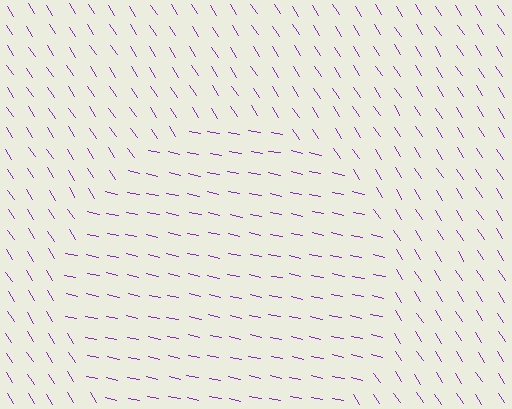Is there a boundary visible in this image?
Yes, there is a texture boundary formed by a change in line orientation.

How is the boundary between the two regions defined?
The boundary is defined purely by a change in line orientation (approximately 45 degrees difference). All lines are the same color and thickness.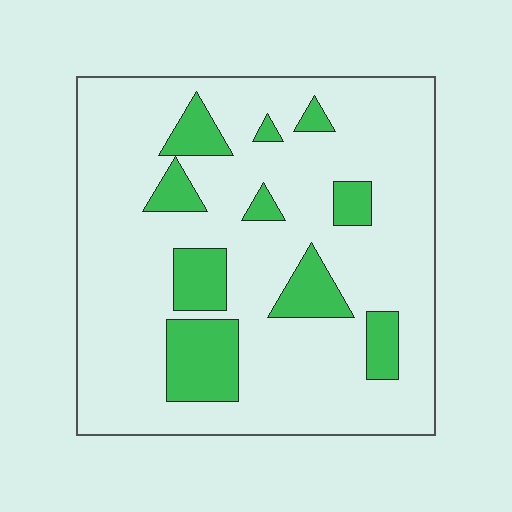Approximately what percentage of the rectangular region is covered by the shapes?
Approximately 20%.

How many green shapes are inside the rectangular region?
10.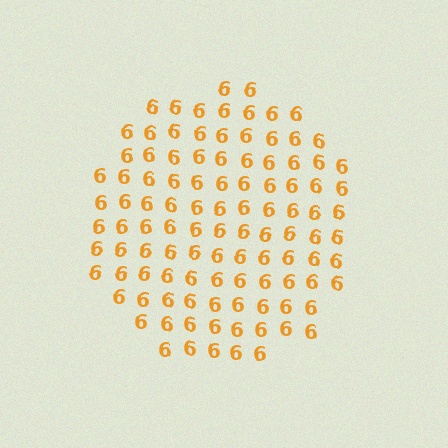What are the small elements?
The small elements are digit 6's.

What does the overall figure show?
The overall figure shows a circle.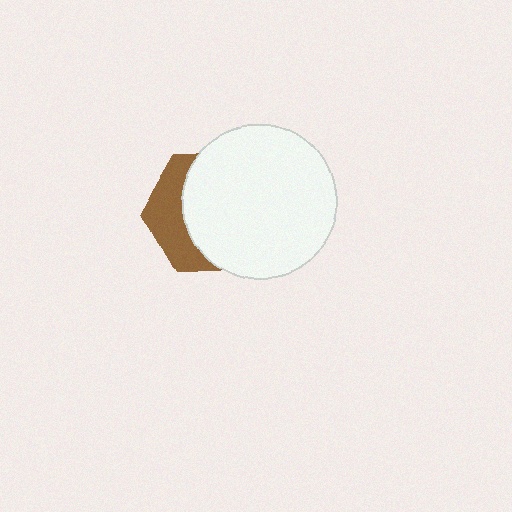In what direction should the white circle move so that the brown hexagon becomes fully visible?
The white circle should move right. That is the shortest direction to clear the overlap and leave the brown hexagon fully visible.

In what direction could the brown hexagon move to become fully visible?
The brown hexagon could move left. That would shift it out from behind the white circle entirely.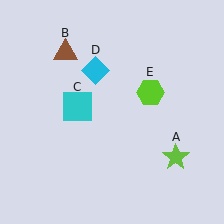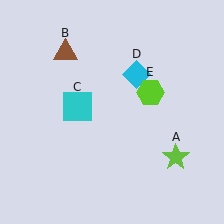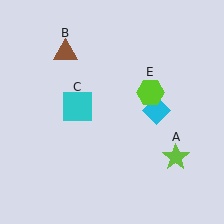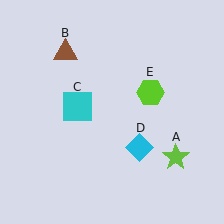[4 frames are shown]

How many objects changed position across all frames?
1 object changed position: cyan diamond (object D).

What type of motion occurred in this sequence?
The cyan diamond (object D) rotated clockwise around the center of the scene.